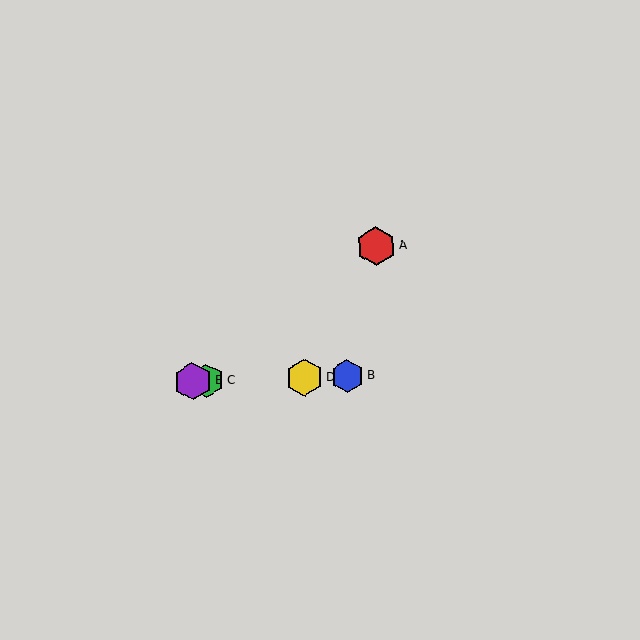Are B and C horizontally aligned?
Yes, both are at y≈376.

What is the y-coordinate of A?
Object A is at y≈246.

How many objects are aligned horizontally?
4 objects (B, C, D, E) are aligned horizontally.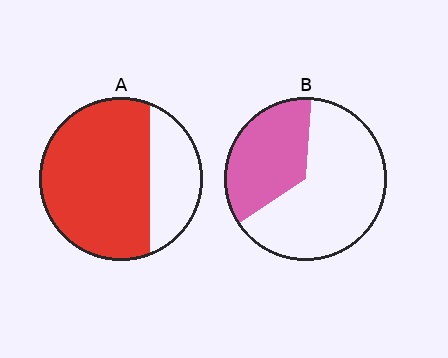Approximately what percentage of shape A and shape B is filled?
A is approximately 70% and B is approximately 35%.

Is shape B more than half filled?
No.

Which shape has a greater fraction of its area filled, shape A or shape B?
Shape A.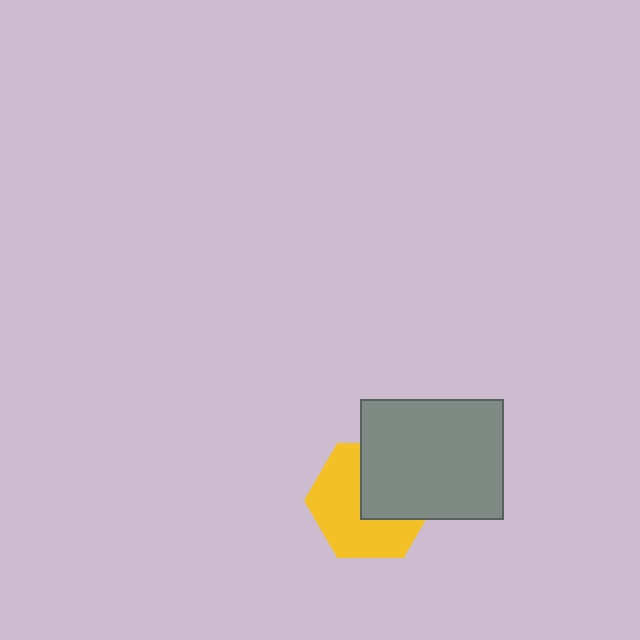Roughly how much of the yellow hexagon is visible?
About half of it is visible (roughly 57%).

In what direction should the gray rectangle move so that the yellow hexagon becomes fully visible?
The gray rectangle should move toward the upper-right. That is the shortest direction to clear the overlap and leave the yellow hexagon fully visible.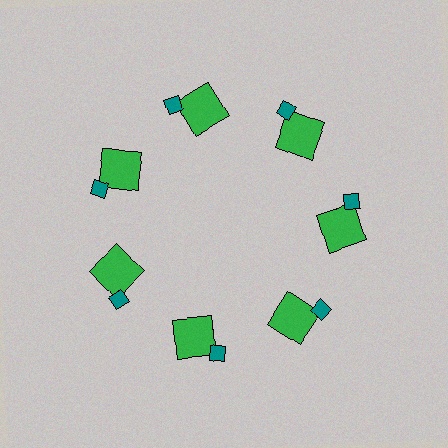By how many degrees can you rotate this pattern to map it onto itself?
The pattern maps onto itself every 51 degrees of rotation.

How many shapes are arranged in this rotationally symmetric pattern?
There are 14 shapes, arranged in 7 groups of 2.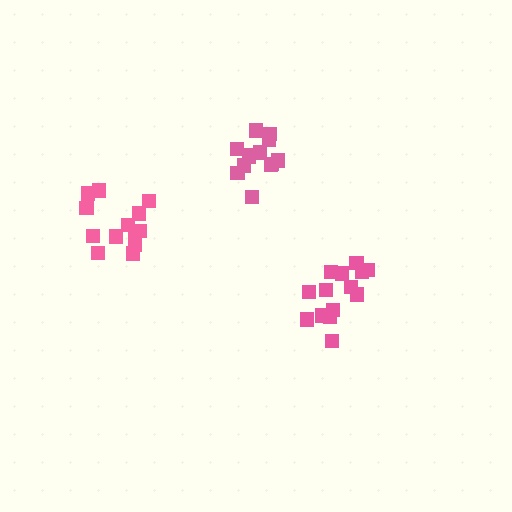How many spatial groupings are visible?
There are 3 spatial groupings.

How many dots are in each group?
Group 1: 13 dots, Group 2: 14 dots, Group 3: 13 dots (40 total).